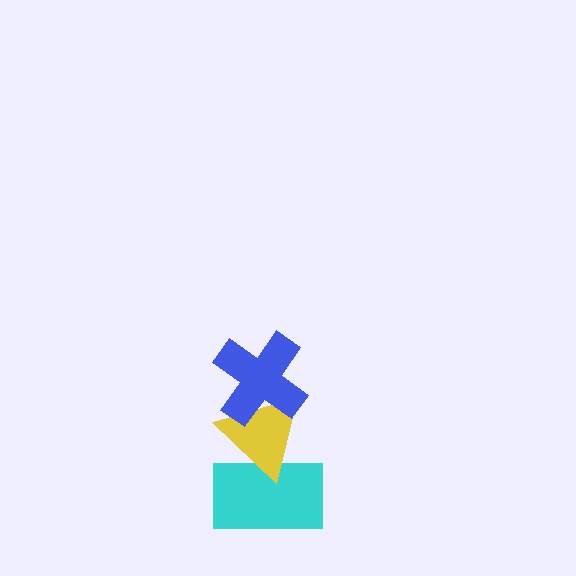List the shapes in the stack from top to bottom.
From top to bottom: the blue cross, the yellow triangle, the cyan rectangle.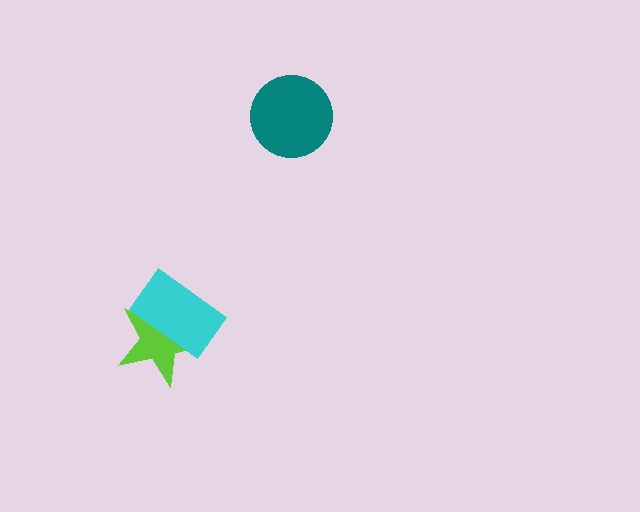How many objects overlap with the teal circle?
0 objects overlap with the teal circle.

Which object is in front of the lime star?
The cyan rectangle is in front of the lime star.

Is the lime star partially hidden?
Yes, it is partially covered by another shape.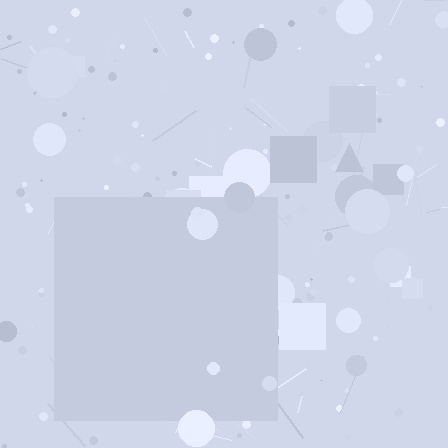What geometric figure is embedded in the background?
A square is embedded in the background.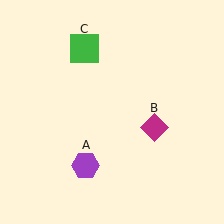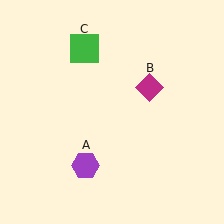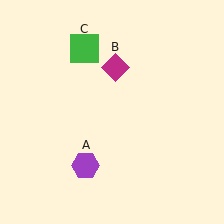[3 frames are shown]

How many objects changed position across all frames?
1 object changed position: magenta diamond (object B).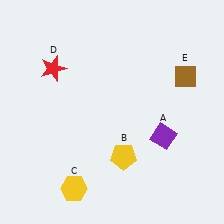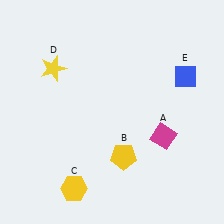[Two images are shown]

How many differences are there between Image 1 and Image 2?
There are 3 differences between the two images.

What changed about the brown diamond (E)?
In Image 1, E is brown. In Image 2, it changed to blue.